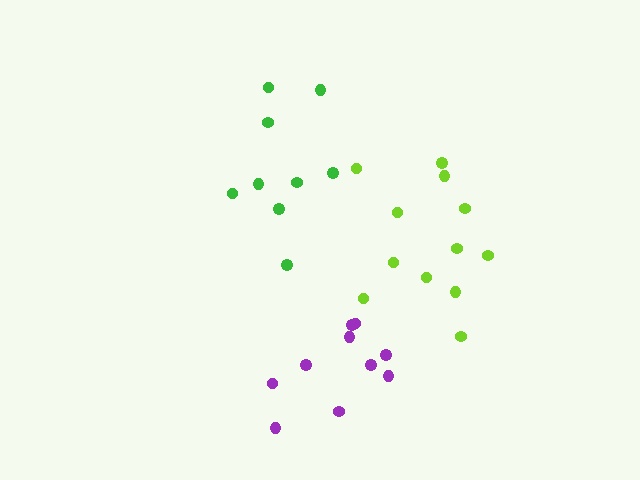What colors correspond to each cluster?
The clusters are colored: green, lime, purple.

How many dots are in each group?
Group 1: 9 dots, Group 2: 12 dots, Group 3: 10 dots (31 total).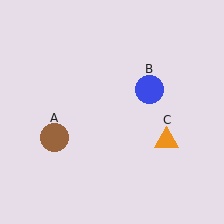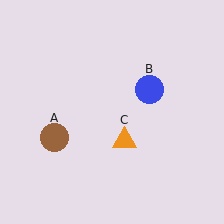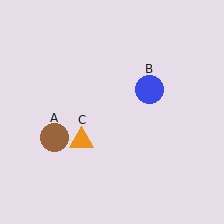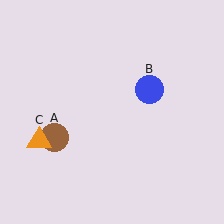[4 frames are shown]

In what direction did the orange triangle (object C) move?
The orange triangle (object C) moved left.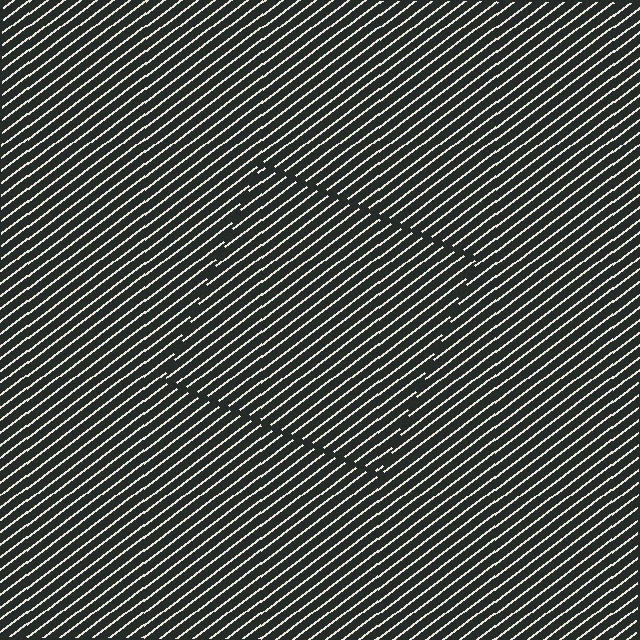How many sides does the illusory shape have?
4 sides — the line-ends trace a square.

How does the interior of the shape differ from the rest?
The interior of the shape contains the same grating, shifted by half a period — the contour is defined by the phase discontinuity where line-ends from the inner and outer gratings abut.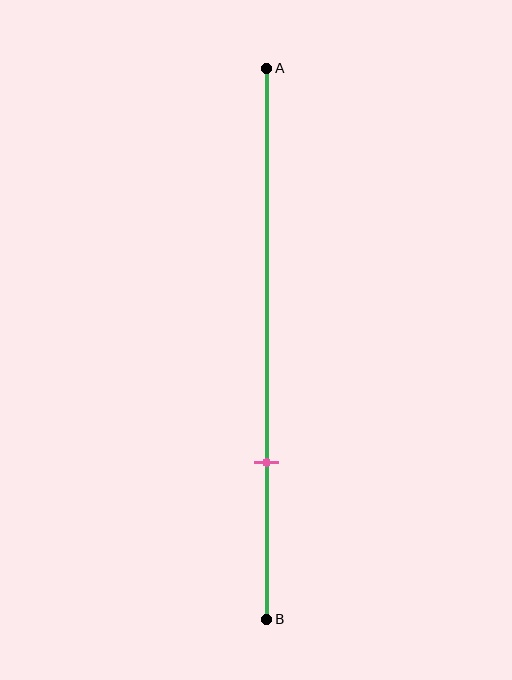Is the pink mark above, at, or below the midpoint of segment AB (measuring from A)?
The pink mark is below the midpoint of segment AB.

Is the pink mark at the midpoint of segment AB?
No, the mark is at about 70% from A, not at the 50% midpoint.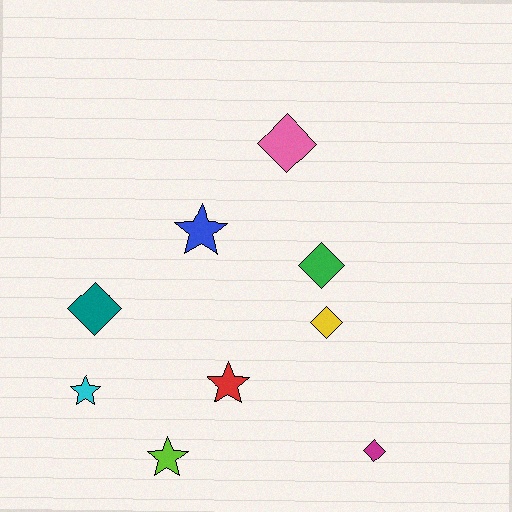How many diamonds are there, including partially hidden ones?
There are 5 diamonds.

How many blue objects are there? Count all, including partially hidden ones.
There is 1 blue object.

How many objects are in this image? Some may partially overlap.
There are 9 objects.